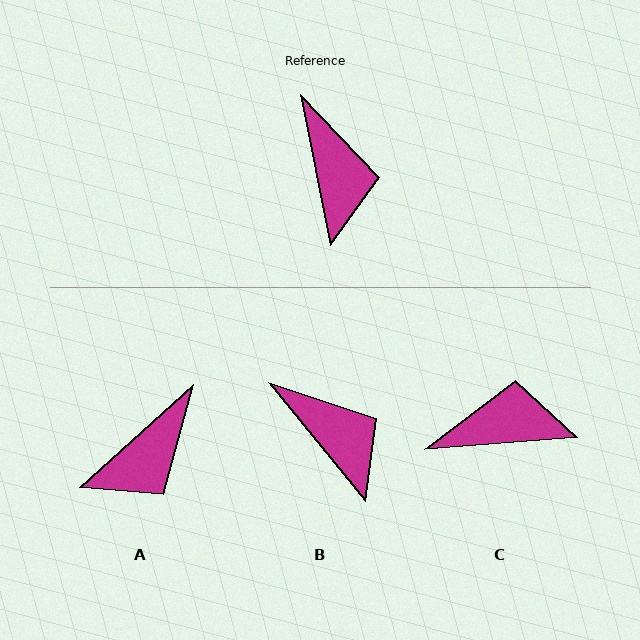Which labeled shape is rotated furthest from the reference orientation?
C, about 83 degrees away.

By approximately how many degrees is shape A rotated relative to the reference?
Approximately 59 degrees clockwise.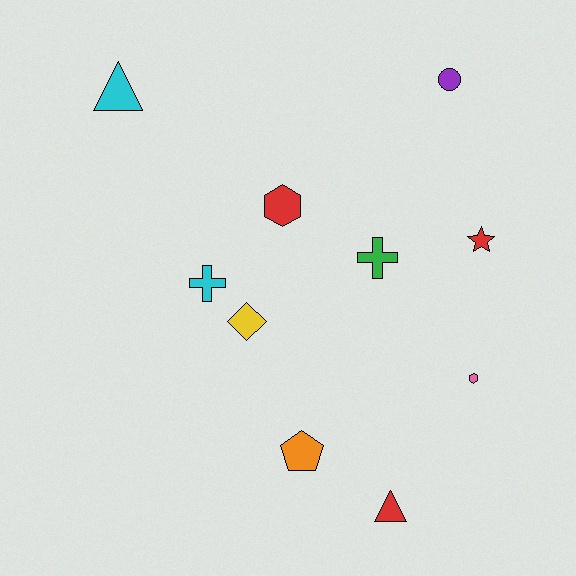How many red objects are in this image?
There are 3 red objects.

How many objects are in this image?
There are 10 objects.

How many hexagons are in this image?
There are 2 hexagons.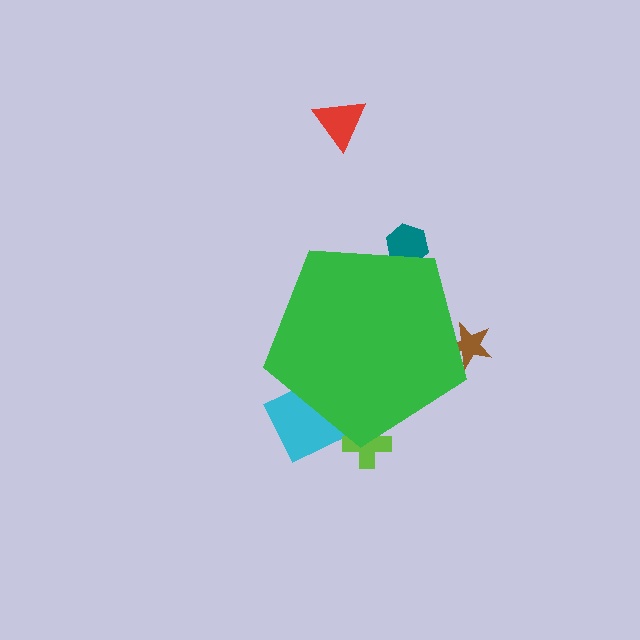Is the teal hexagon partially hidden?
Yes, the teal hexagon is partially hidden behind the green pentagon.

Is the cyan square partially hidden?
Yes, the cyan square is partially hidden behind the green pentagon.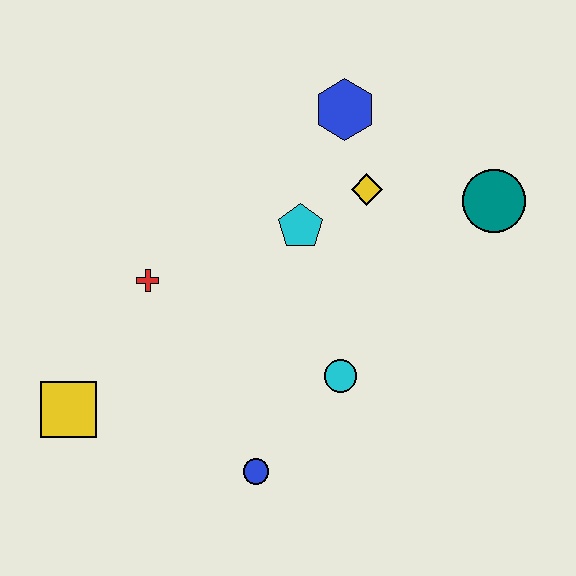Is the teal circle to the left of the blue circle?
No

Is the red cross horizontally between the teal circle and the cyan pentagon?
No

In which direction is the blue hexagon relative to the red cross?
The blue hexagon is to the right of the red cross.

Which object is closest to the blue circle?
The cyan circle is closest to the blue circle.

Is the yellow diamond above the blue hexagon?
No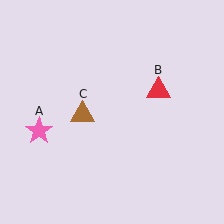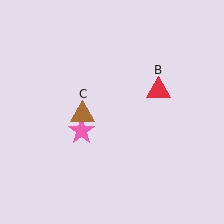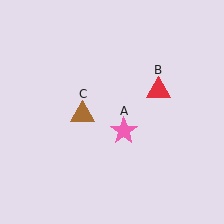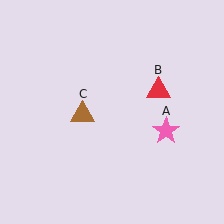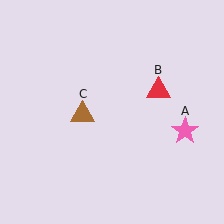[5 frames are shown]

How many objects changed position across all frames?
1 object changed position: pink star (object A).